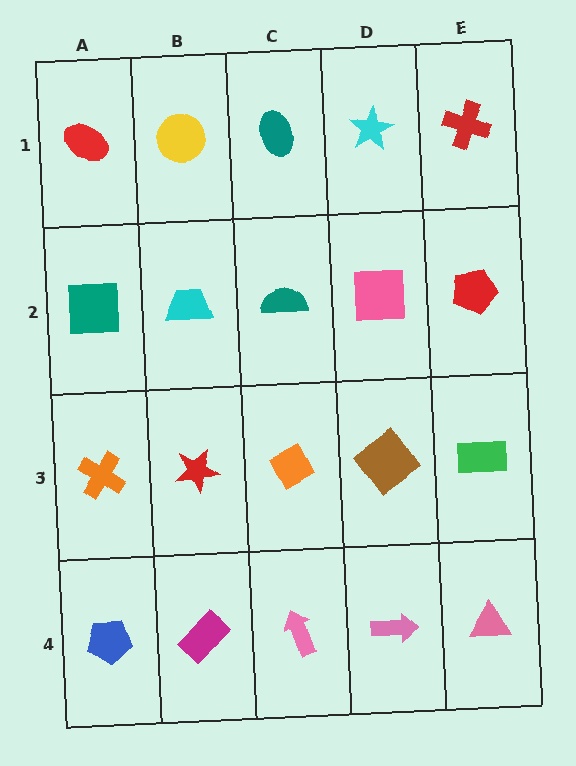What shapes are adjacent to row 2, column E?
A red cross (row 1, column E), a green rectangle (row 3, column E), a pink square (row 2, column D).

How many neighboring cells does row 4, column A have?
2.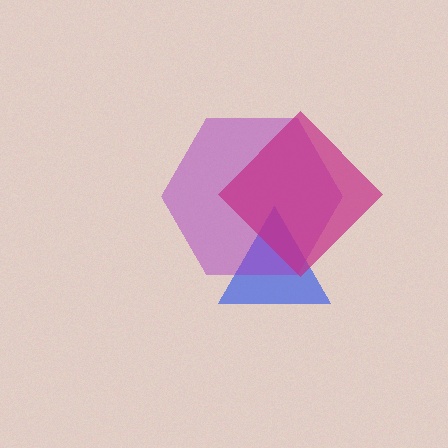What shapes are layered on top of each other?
The layered shapes are: a blue triangle, a purple hexagon, a magenta diamond.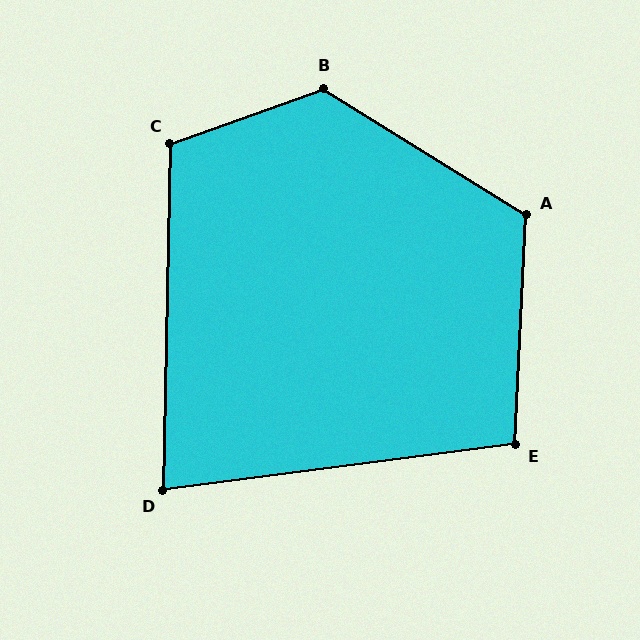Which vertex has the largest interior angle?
B, at approximately 128 degrees.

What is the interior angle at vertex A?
Approximately 119 degrees (obtuse).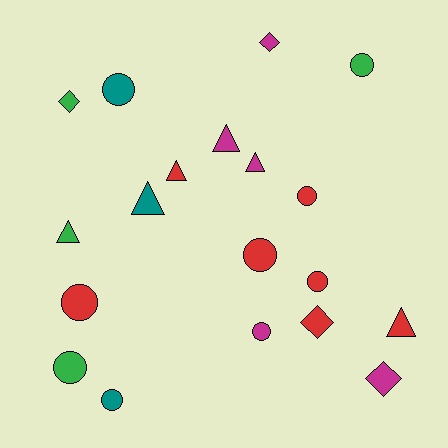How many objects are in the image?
There are 19 objects.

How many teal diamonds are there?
There are no teal diamonds.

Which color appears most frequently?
Red, with 7 objects.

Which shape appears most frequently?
Circle, with 9 objects.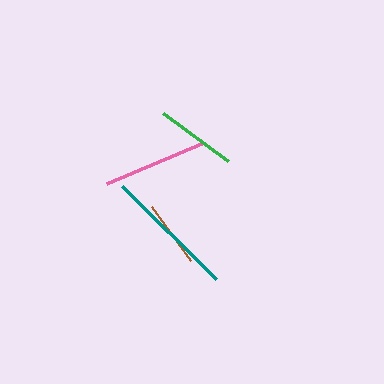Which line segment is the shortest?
The brown line is the shortest at approximately 66 pixels.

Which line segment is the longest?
The teal line is the longest at approximately 132 pixels.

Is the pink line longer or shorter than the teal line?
The teal line is longer than the pink line.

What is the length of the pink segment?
The pink segment is approximately 105 pixels long.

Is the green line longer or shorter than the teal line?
The teal line is longer than the green line.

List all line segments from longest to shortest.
From longest to shortest: teal, pink, green, brown.